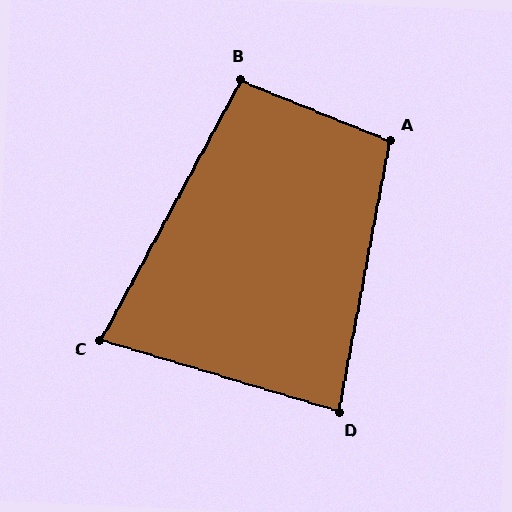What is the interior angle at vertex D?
Approximately 84 degrees (acute).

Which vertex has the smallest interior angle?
C, at approximately 78 degrees.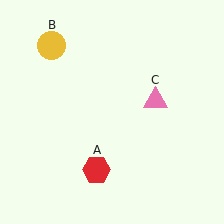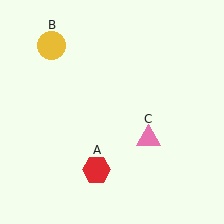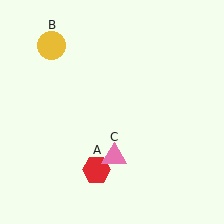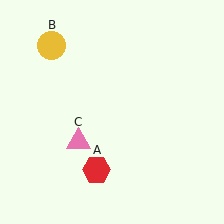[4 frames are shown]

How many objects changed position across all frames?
1 object changed position: pink triangle (object C).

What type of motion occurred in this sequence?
The pink triangle (object C) rotated clockwise around the center of the scene.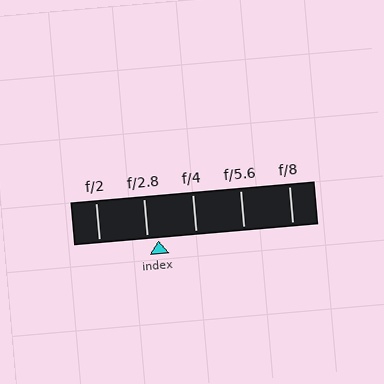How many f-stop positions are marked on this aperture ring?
There are 5 f-stop positions marked.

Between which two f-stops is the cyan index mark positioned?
The index mark is between f/2.8 and f/4.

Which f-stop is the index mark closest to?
The index mark is closest to f/2.8.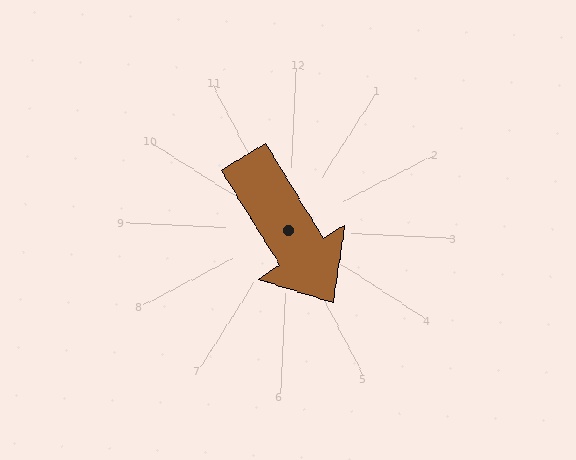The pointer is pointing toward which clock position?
Roughly 5 o'clock.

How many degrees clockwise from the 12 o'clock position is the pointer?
Approximately 146 degrees.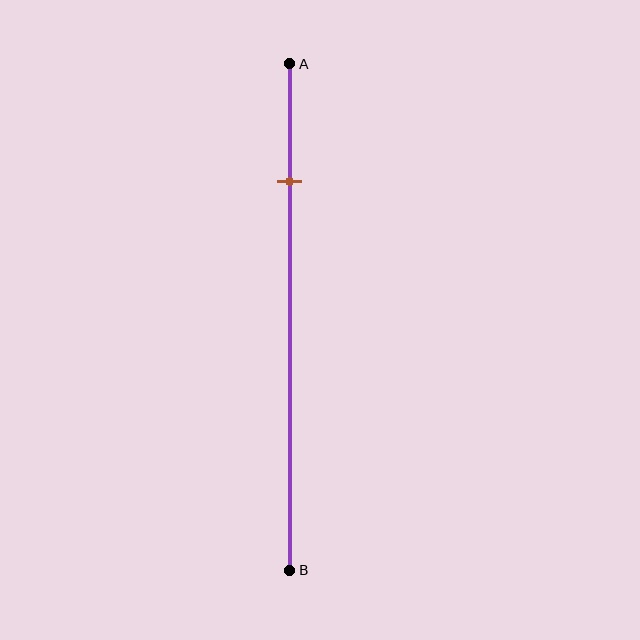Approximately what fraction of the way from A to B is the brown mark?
The brown mark is approximately 25% of the way from A to B.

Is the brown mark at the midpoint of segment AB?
No, the mark is at about 25% from A, not at the 50% midpoint.